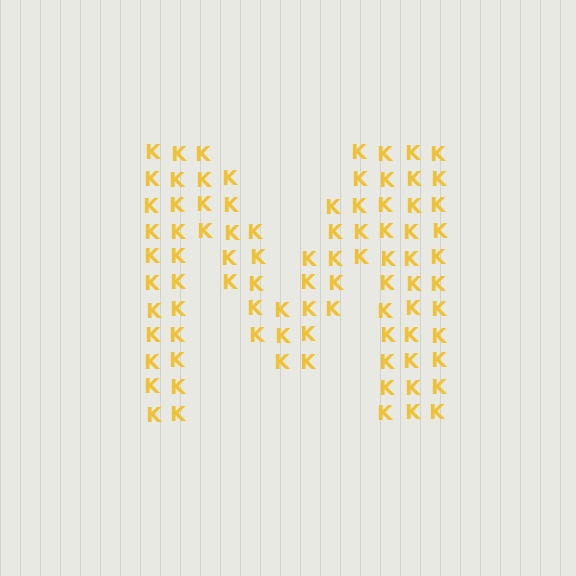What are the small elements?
The small elements are letter K's.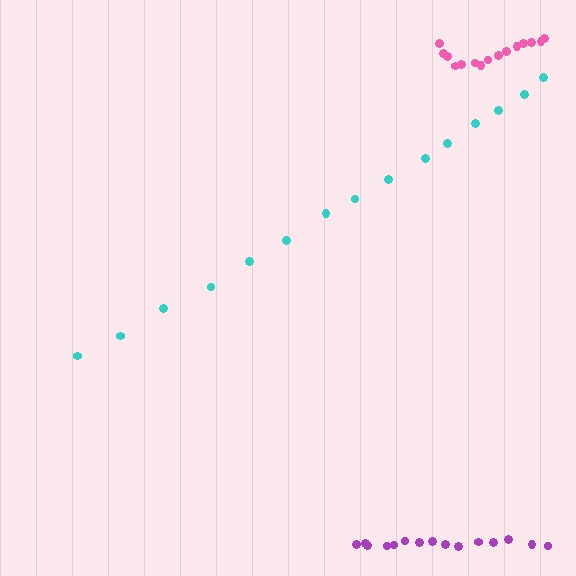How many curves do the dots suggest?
There are 3 distinct paths.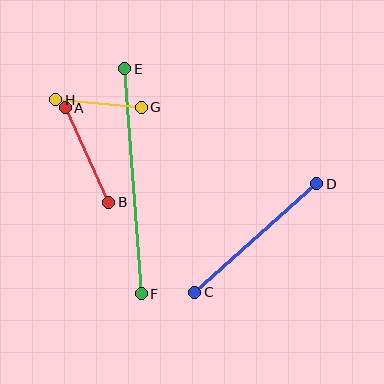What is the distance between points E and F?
The distance is approximately 226 pixels.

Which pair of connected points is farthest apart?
Points E and F are farthest apart.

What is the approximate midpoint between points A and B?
The midpoint is at approximately (87, 155) pixels.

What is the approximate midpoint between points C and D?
The midpoint is at approximately (256, 238) pixels.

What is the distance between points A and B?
The distance is approximately 104 pixels.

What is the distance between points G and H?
The distance is approximately 86 pixels.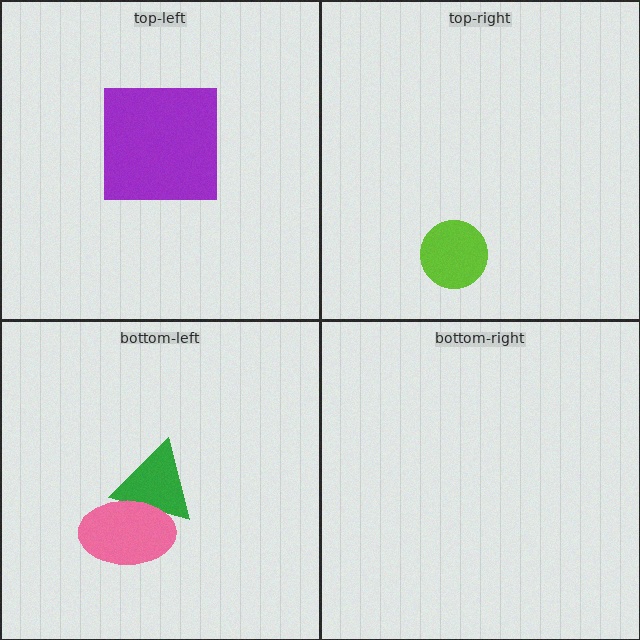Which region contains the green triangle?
The bottom-left region.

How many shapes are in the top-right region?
1.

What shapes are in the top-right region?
The lime circle.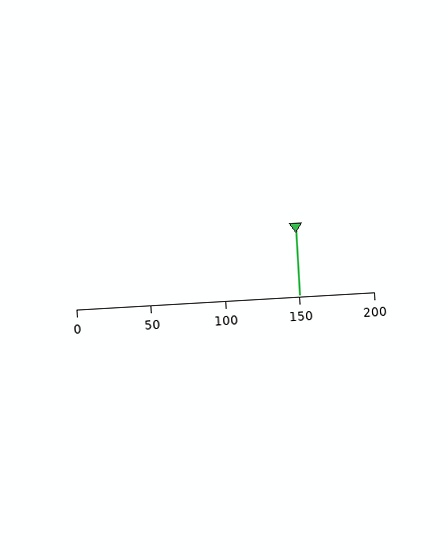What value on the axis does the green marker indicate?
The marker indicates approximately 150.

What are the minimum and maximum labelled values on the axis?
The axis runs from 0 to 200.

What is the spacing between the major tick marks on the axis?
The major ticks are spaced 50 apart.